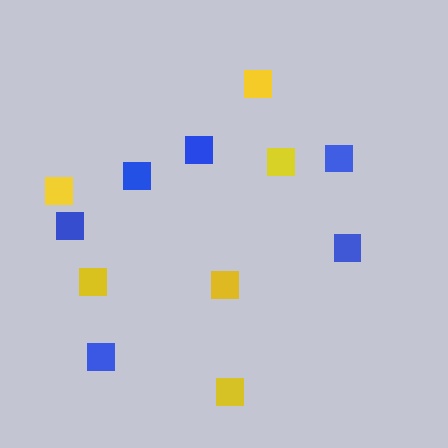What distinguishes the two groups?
There are 2 groups: one group of blue squares (6) and one group of yellow squares (6).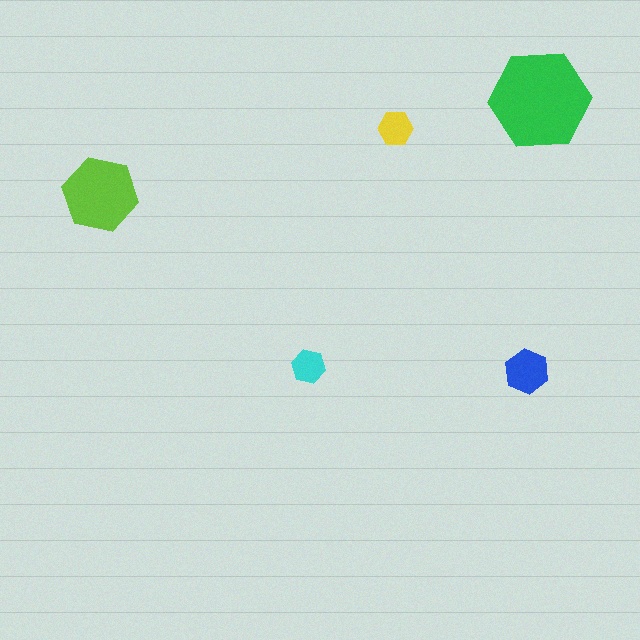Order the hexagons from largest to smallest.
the green one, the lime one, the blue one, the yellow one, the cyan one.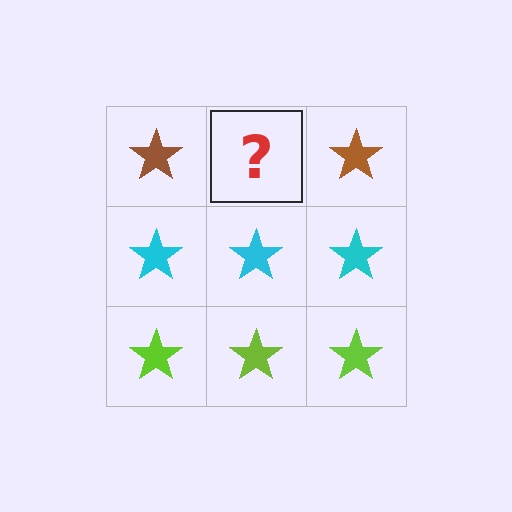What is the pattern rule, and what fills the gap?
The rule is that each row has a consistent color. The gap should be filled with a brown star.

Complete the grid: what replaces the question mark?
The question mark should be replaced with a brown star.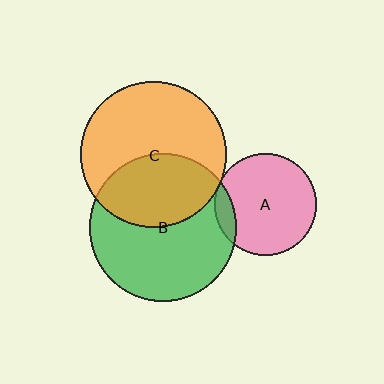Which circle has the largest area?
Circle B (green).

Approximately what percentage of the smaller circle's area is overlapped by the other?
Approximately 5%.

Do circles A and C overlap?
Yes.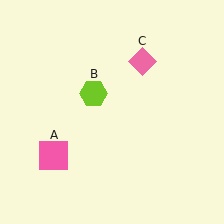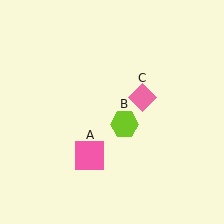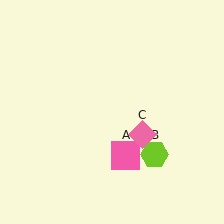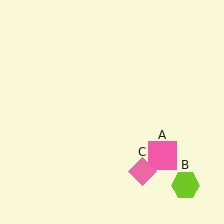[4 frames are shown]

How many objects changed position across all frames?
3 objects changed position: pink square (object A), lime hexagon (object B), pink diamond (object C).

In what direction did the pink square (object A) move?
The pink square (object A) moved right.